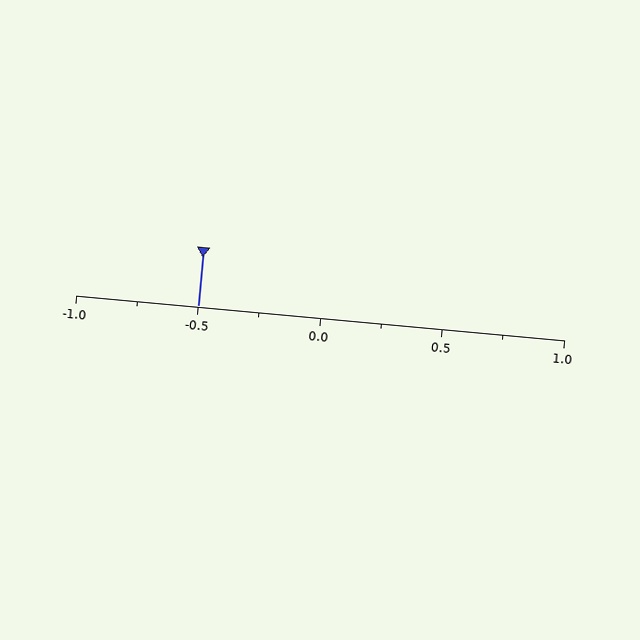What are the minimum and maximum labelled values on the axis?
The axis runs from -1.0 to 1.0.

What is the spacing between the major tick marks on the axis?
The major ticks are spaced 0.5 apart.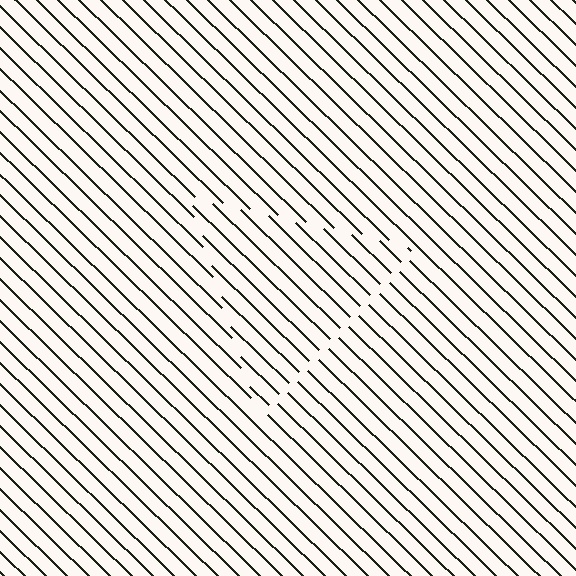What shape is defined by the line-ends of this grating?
An illusory triangle. The interior of the shape contains the same grating, shifted by half a period — the contour is defined by the phase discontinuity where line-ends from the inner and outer gratings abut.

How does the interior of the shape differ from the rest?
The interior of the shape contains the same grating, shifted by half a period — the contour is defined by the phase discontinuity where line-ends from the inner and outer gratings abut.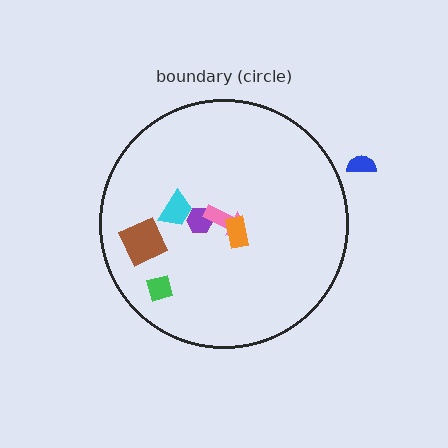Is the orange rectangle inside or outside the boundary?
Inside.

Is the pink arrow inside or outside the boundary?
Inside.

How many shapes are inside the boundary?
6 inside, 1 outside.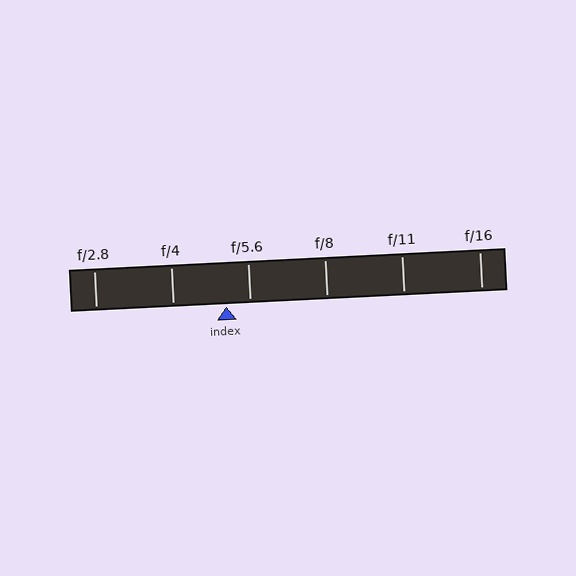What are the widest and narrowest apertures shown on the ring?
The widest aperture shown is f/2.8 and the narrowest is f/16.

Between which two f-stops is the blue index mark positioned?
The index mark is between f/4 and f/5.6.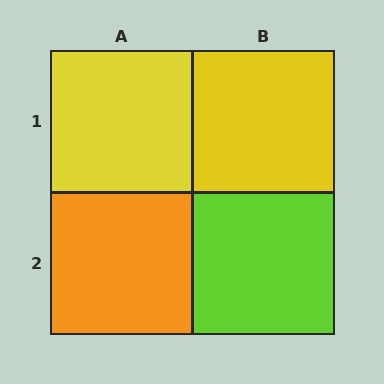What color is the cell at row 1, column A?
Yellow.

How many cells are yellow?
2 cells are yellow.